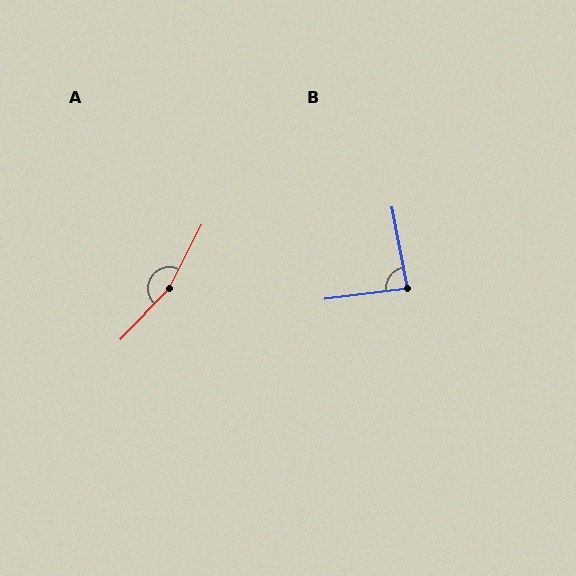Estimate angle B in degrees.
Approximately 86 degrees.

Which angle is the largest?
A, at approximately 163 degrees.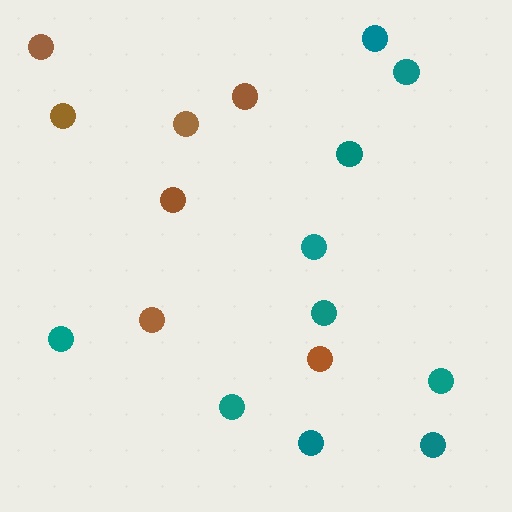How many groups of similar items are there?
There are 2 groups: one group of brown circles (7) and one group of teal circles (10).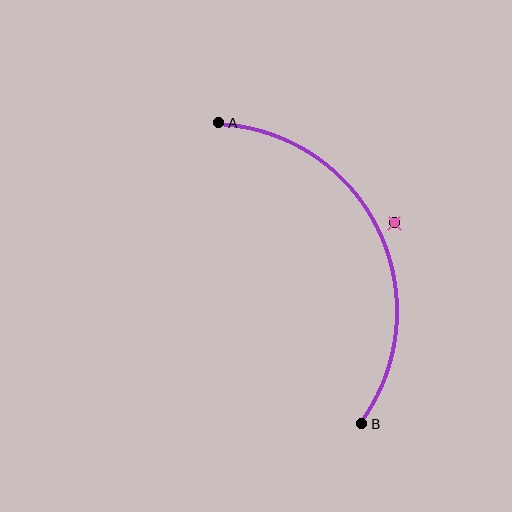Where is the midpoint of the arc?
The arc midpoint is the point on the curve farthest from the straight line joining A and B. It sits to the right of that line.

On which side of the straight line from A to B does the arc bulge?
The arc bulges to the right of the straight line connecting A and B.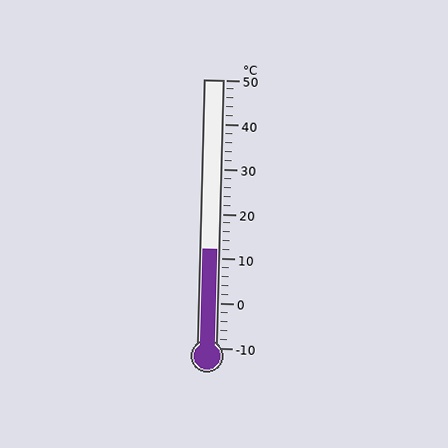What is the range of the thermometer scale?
The thermometer scale ranges from -10°C to 50°C.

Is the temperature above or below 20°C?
The temperature is below 20°C.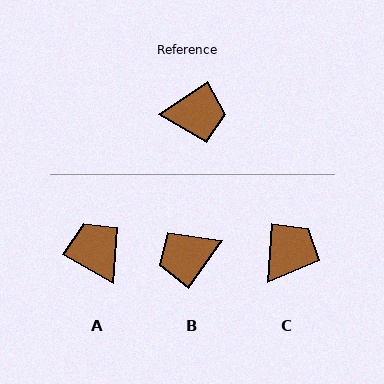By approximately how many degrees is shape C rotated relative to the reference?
Approximately 53 degrees counter-clockwise.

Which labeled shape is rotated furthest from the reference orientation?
B, about 159 degrees away.